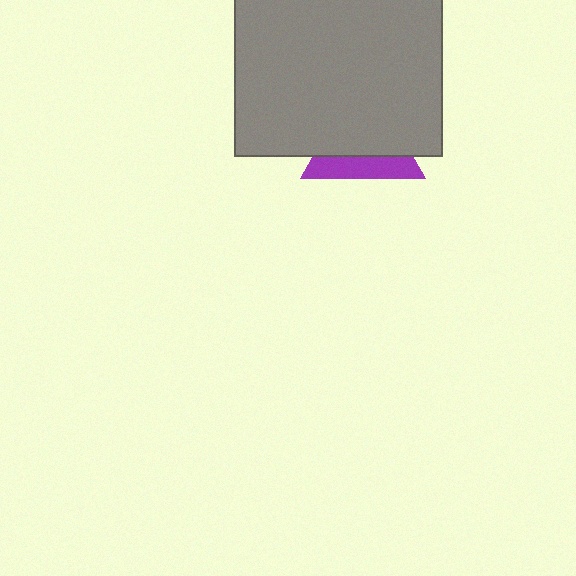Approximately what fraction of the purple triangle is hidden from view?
Roughly 64% of the purple triangle is hidden behind the gray square.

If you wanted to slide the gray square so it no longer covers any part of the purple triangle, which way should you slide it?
Slide it up — that is the most direct way to separate the two shapes.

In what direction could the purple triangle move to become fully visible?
The purple triangle could move down. That would shift it out from behind the gray square entirely.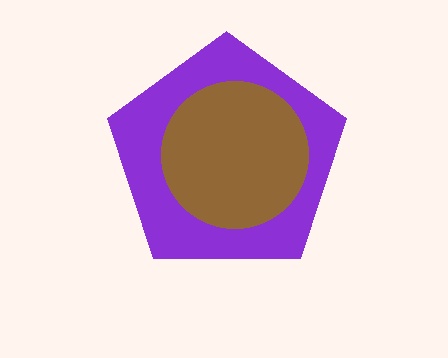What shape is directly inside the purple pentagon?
The brown circle.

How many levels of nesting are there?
2.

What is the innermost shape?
The brown circle.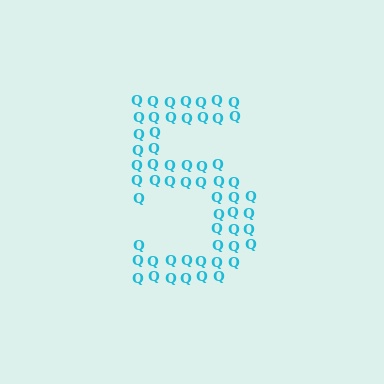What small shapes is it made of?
It is made of small letter Q's.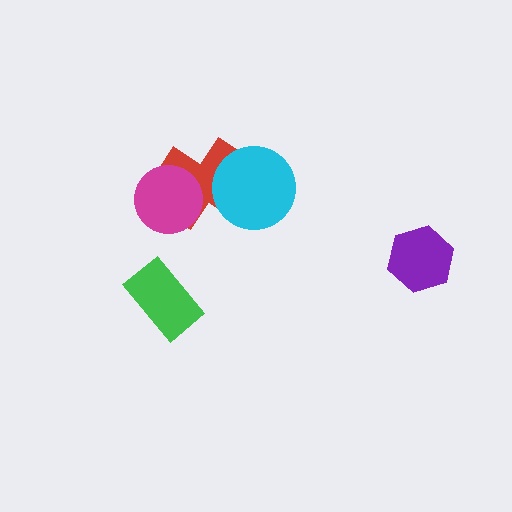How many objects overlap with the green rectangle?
0 objects overlap with the green rectangle.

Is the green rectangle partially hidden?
No, no other shape covers it.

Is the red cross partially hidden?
Yes, it is partially covered by another shape.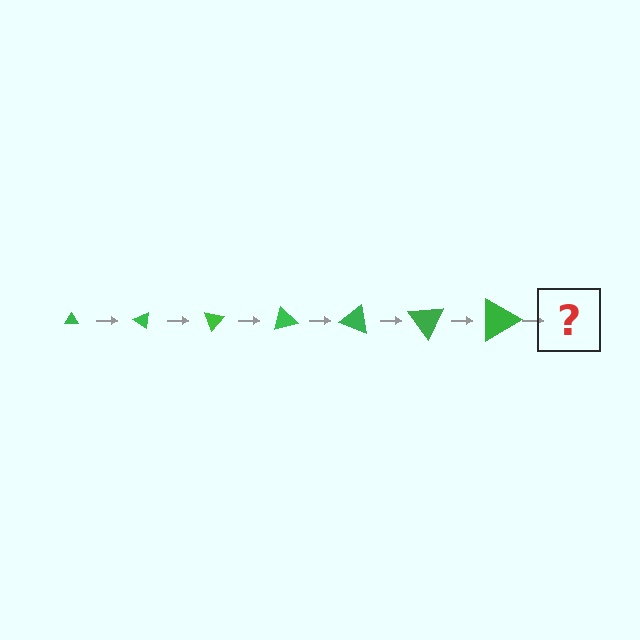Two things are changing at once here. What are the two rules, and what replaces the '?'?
The two rules are that the triangle grows larger each step and it rotates 35 degrees each step. The '?' should be a triangle, larger than the previous one and rotated 245 degrees from the start.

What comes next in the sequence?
The next element should be a triangle, larger than the previous one and rotated 245 degrees from the start.